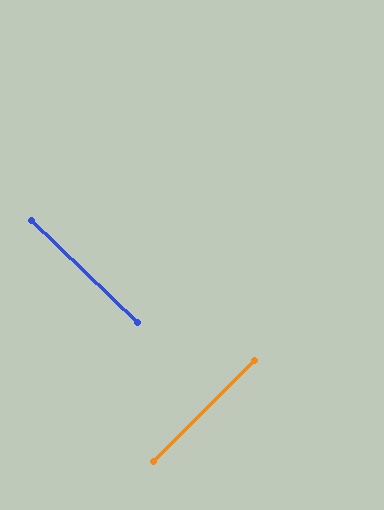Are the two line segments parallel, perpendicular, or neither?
Perpendicular — they meet at approximately 89°.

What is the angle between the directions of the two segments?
Approximately 89 degrees.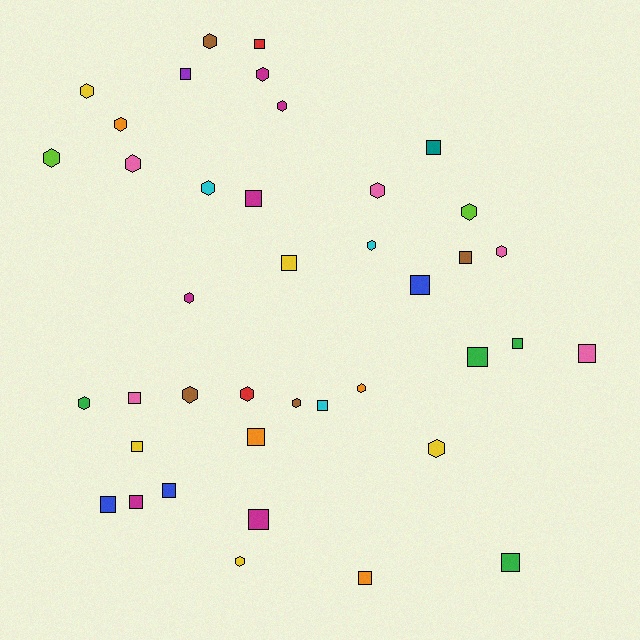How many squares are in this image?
There are 20 squares.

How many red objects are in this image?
There are 2 red objects.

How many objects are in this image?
There are 40 objects.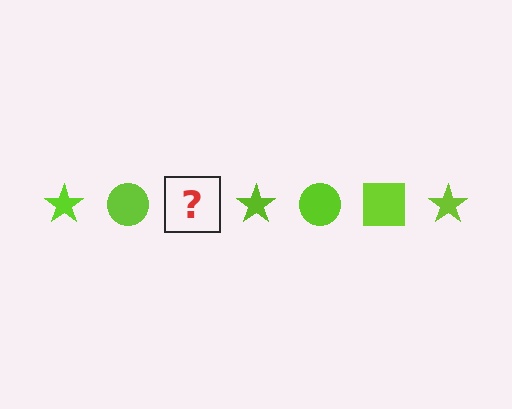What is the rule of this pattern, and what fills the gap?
The rule is that the pattern cycles through star, circle, square shapes in lime. The gap should be filled with a lime square.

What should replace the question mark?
The question mark should be replaced with a lime square.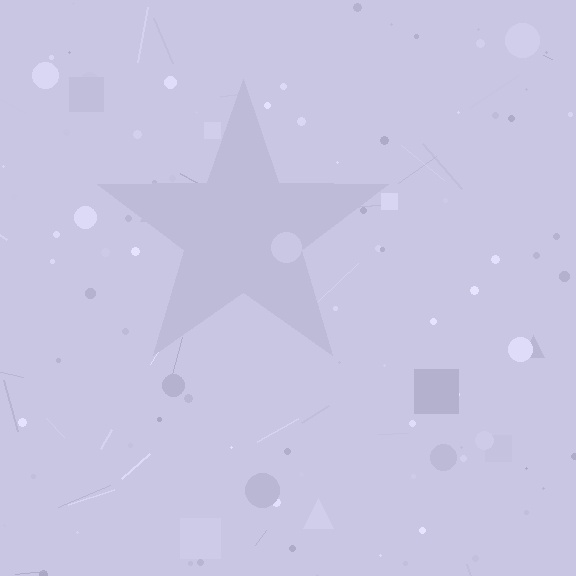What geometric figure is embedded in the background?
A star is embedded in the background.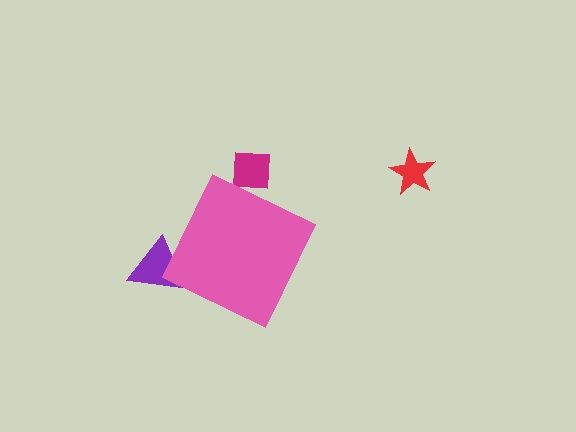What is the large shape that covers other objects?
A pink diamond.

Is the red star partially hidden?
No, the red star is fully visible.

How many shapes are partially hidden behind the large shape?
2 shapes are partially hidden.